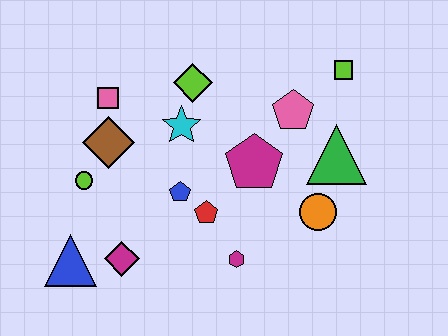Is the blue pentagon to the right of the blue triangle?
Yes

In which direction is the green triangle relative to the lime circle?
The green triangle is to the right of the lime circle.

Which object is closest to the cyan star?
The lime diamond is closest to the cyan star.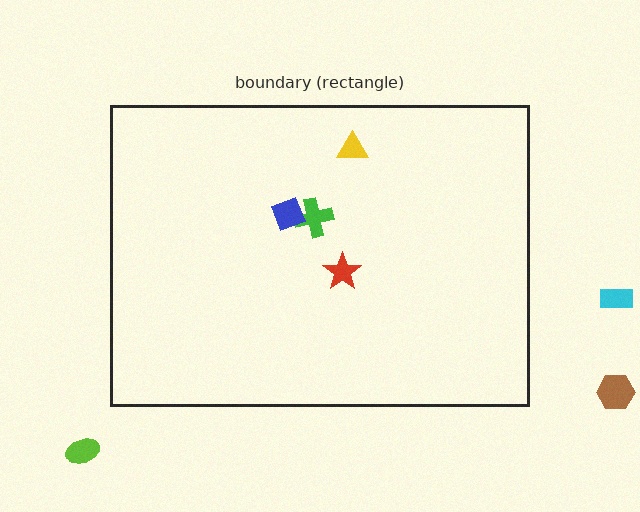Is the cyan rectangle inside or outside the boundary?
Outside.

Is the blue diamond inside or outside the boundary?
Inside.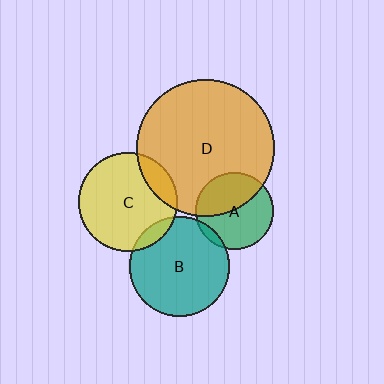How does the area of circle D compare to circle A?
Approximately 3.1 times.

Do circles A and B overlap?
Yes.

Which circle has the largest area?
Circle D (orange).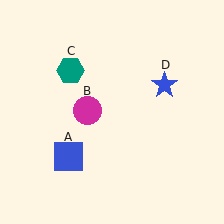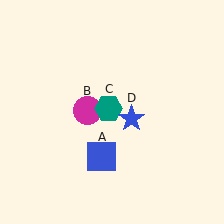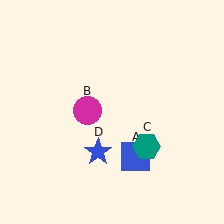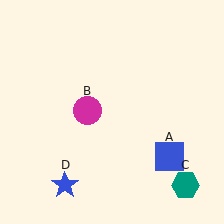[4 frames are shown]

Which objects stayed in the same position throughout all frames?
Magenta circle (object B) remained stationary.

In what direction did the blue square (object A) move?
The blue square (object A) moved right.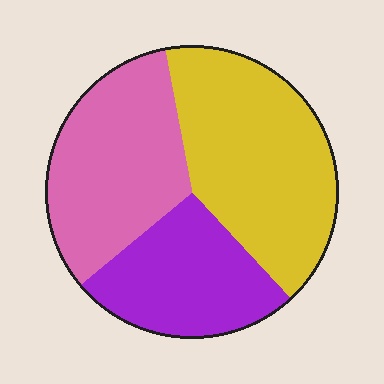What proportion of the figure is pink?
Pink takes up about one third (1/3) of the figure.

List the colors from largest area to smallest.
From largest to smallest: yellow, pink, purple.